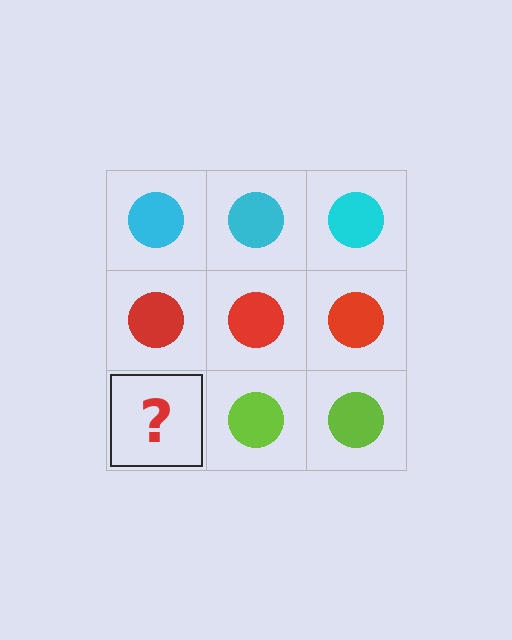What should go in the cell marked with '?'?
The missing cell should contain a lime circle.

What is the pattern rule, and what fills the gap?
The rule is that each row has a consistent color. The gap should be filled with a lime circle.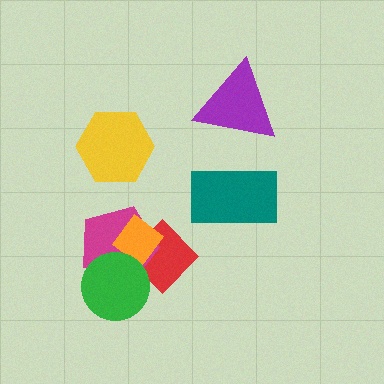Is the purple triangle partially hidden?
No, no other shape covers it.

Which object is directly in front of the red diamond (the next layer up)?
The magenta pentagon is directly in front of the red diamond.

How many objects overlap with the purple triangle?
0 objects overlap with the purple triangle.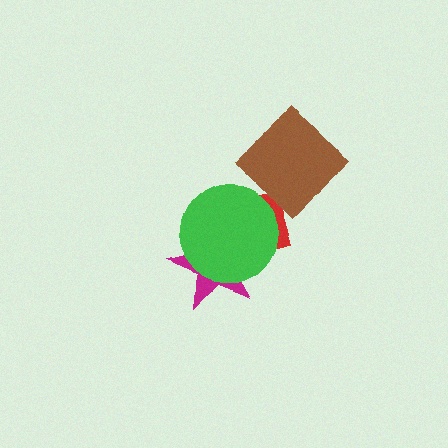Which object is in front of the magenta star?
The green circle is in front of the magenta star.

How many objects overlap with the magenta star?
2 objects overlap with the magenta star.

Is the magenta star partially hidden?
Yes, it is partially covered by another shape.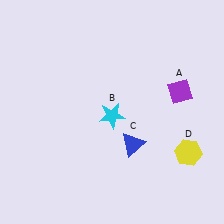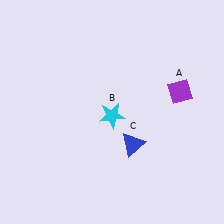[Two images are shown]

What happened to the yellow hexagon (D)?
The yellow hexagon (D) was removed in Image 2. It was in the bottom-right area of Image 1.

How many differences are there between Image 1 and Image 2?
There is 1 difference between the two images.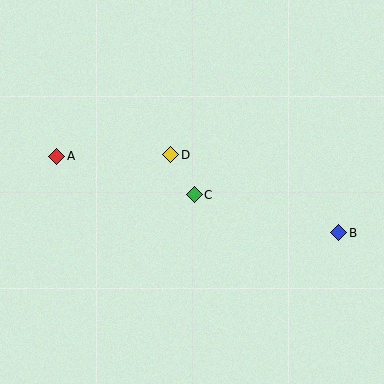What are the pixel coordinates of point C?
Point C is at (194, 195).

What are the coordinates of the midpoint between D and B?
The midpoint between D and B is at (255, 194).